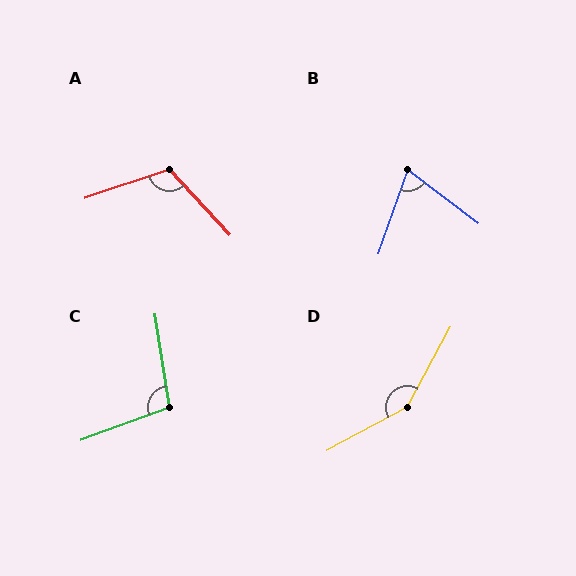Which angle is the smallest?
B, at approximately 72 degrees.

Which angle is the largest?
D, at approximately 147 degrees.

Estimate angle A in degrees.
Approximately 114 degrees.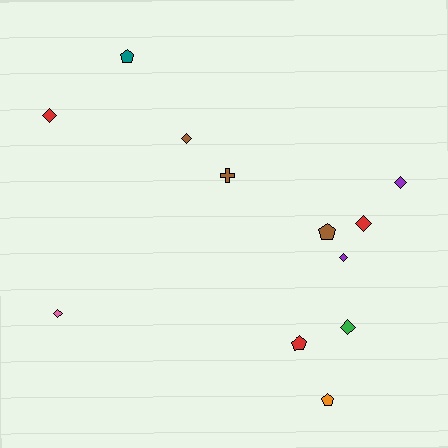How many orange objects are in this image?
There is 1 orange object.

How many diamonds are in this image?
There are 7 diamonds.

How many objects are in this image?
There are 12 objects.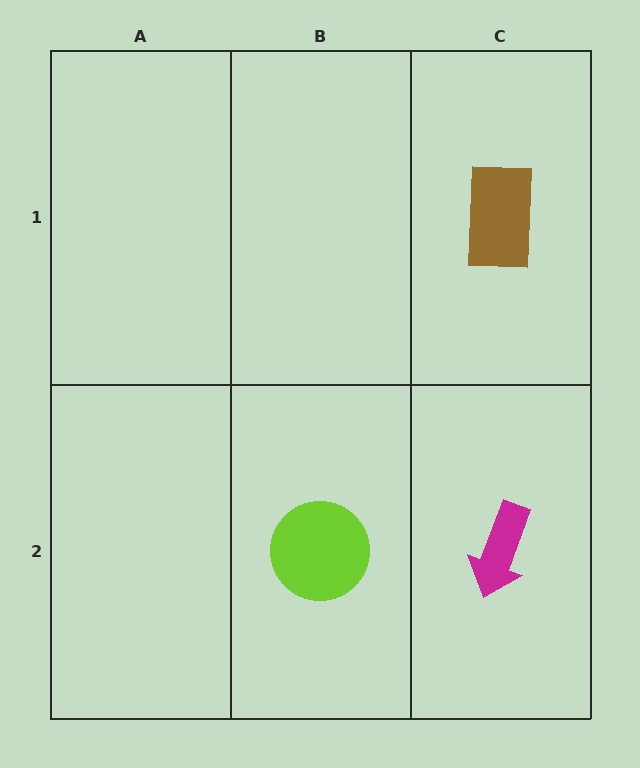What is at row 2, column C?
A magenta arrow.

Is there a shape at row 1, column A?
No, that cell is empty.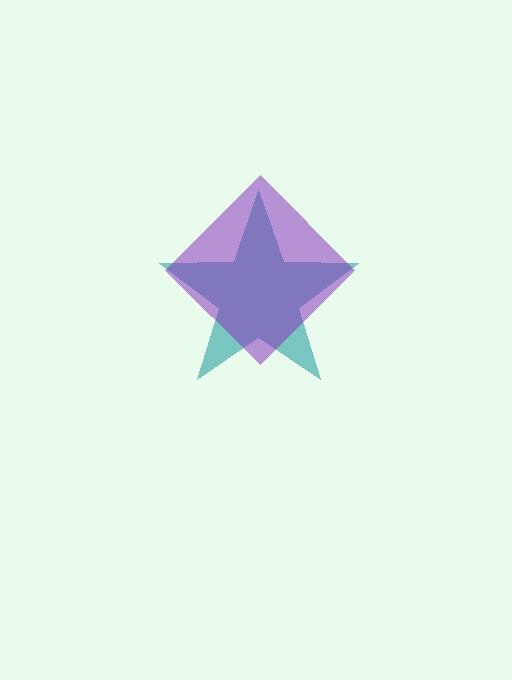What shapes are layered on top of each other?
The layered shapes are: a teal star, a purple diamond.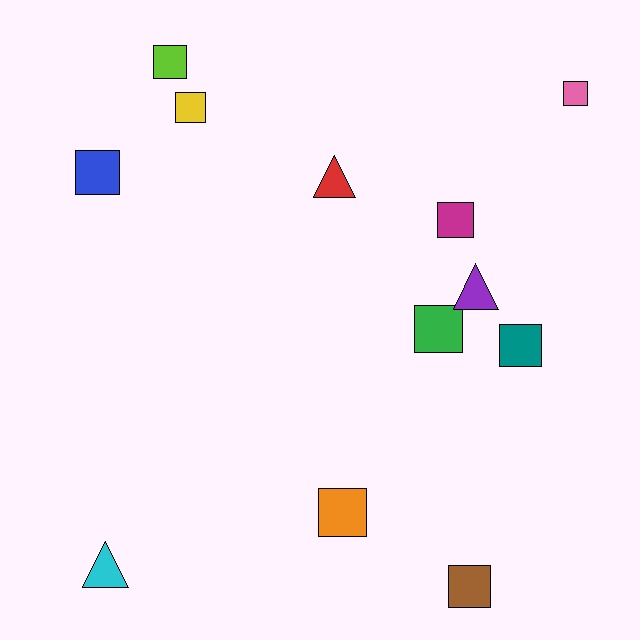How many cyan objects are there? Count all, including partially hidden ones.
There is 1 cyan object.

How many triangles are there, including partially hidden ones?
There are 3 triangles.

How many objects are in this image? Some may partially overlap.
There are 12 objects.